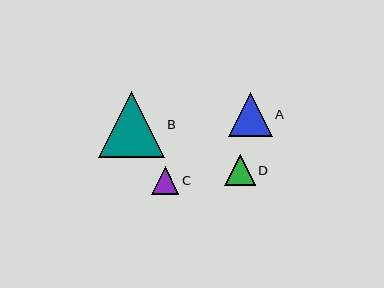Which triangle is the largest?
Triangle B is the largest with a size of approximately 66 pixels.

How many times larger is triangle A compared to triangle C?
Triangle A is approximately 1.6 times the size of triangle C.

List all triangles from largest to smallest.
From largest to smallest: B, A, D, C.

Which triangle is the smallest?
Triangle C is the smallest with a size of approximately 28 pixels.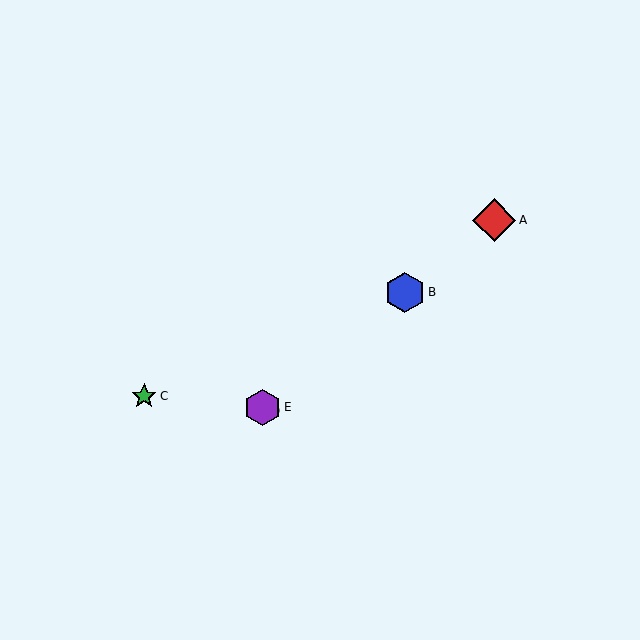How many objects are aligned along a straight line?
4 objects (A, B, D, E) are aligned along a straight line.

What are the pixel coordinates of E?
Object E is at (263, 407).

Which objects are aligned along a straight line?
Objects A, B, D, E are aligned along a straight line.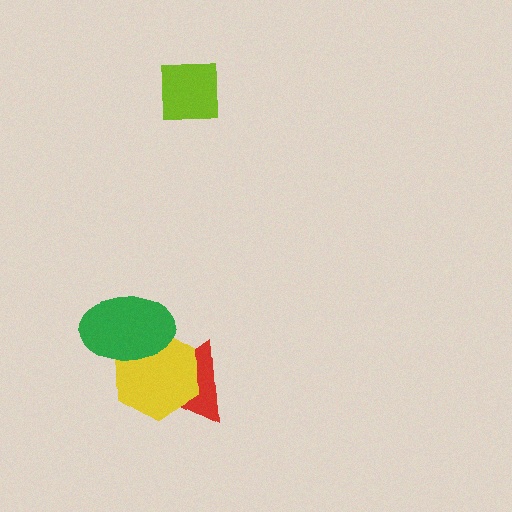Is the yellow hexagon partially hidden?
Yes, it is partially covered by another shape.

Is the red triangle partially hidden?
Yes, it is partially covered by another shape.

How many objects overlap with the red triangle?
2 objects overlap with the red triangle.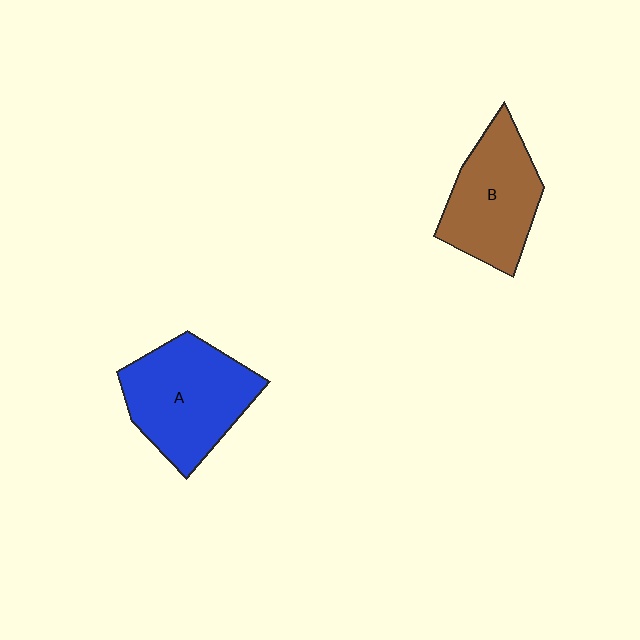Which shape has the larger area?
Shape A (blue).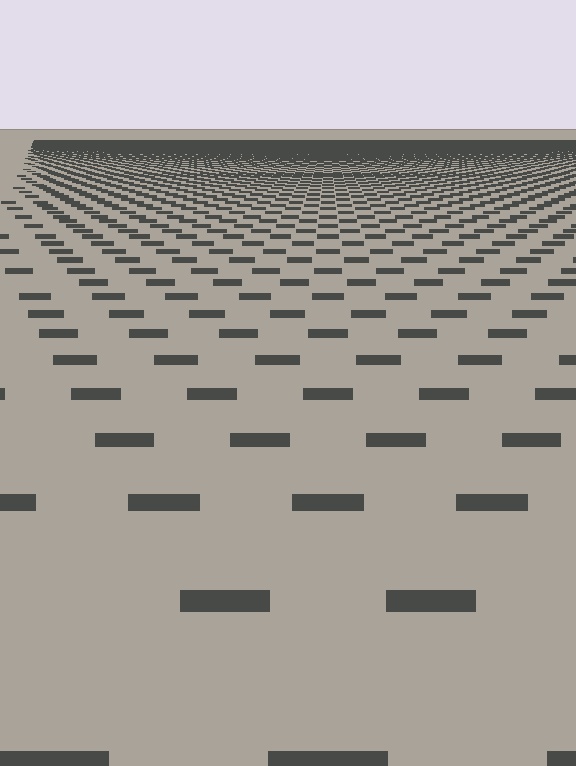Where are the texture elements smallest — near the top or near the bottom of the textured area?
Near the top.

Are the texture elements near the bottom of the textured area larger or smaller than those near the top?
Larger. Near the bottom, elements are closer to the viewer and appear at a bigger on-screen size.